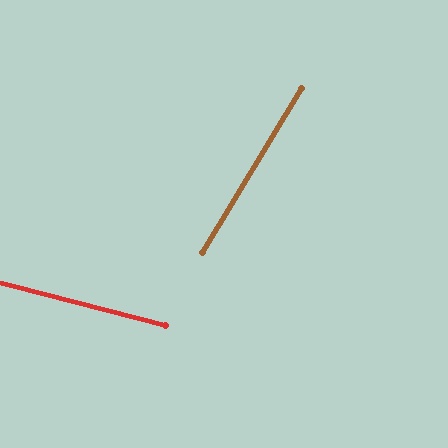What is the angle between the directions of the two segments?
Approximately 73 degrees.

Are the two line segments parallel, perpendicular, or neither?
Neither parallel nor perpendicular — they differ by about 73°.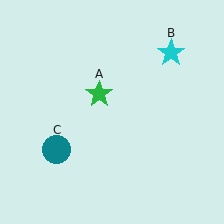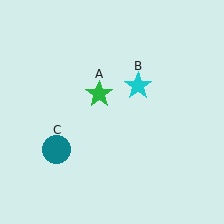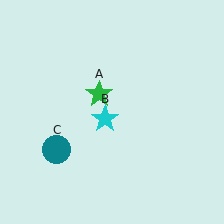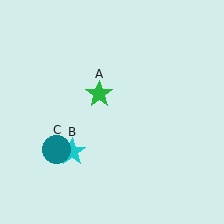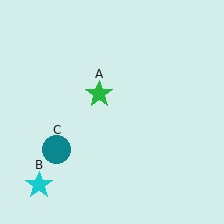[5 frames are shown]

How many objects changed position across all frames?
1 object changed position: cyan star (object B).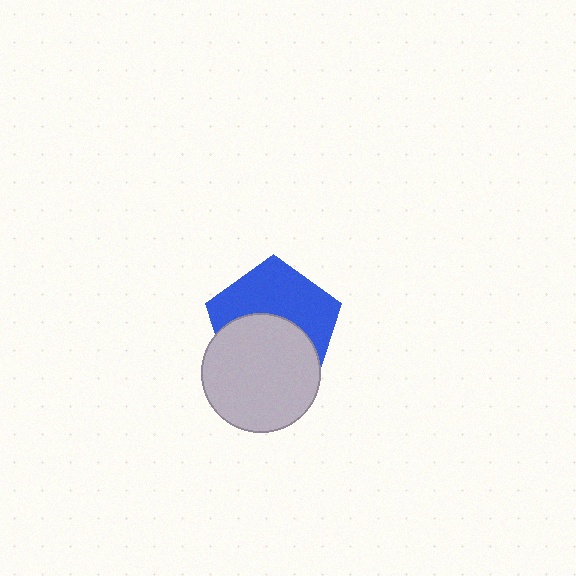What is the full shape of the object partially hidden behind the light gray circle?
The partially hidden object is a blue pentagon.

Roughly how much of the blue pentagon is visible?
About half of it is visible (roughly 51%).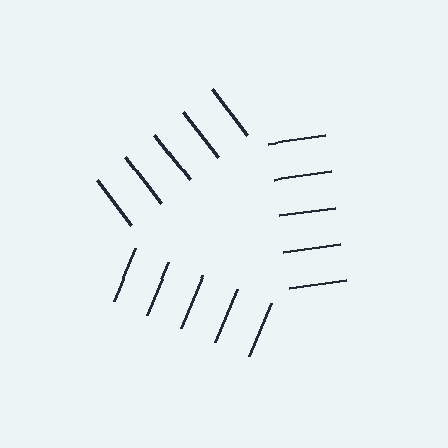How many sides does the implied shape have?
3 sides — the line-ends trace a triangle.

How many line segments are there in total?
15 — 5 along each of the 3 edges.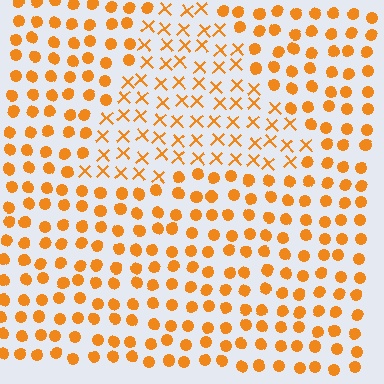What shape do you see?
I see a triangle.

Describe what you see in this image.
The image is filled with small orange elements arranged in a uniform grid. A triangle-shaped region contains X marks, while the surrounding area contains circles. The boundary is defined purely by the change in element shape.